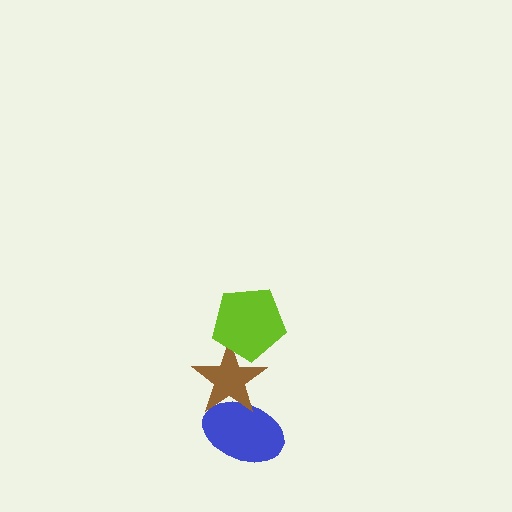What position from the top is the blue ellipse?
The blue ellipse is 3rd from the top.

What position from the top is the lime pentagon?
The lime pentagon is 1st from the top.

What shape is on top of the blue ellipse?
The brown star is on top of the blue ellipse.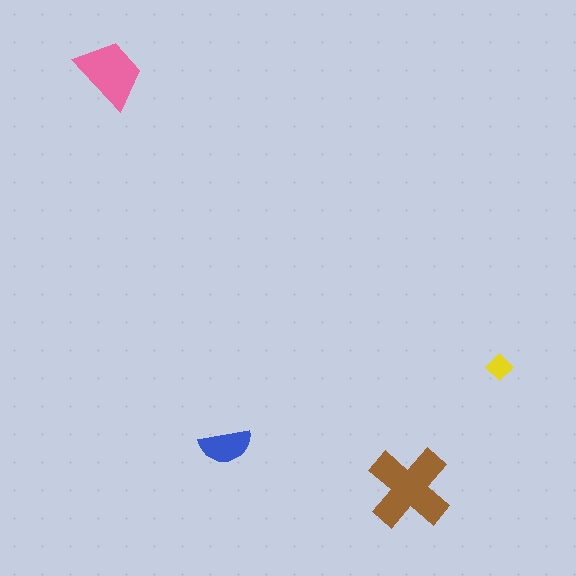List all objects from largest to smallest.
The brown cross, the pink trapezoid, the blue semicircle, the yellow diamond.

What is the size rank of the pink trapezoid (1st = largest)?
2nd.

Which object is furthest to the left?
The pink trapezoid is leftmost.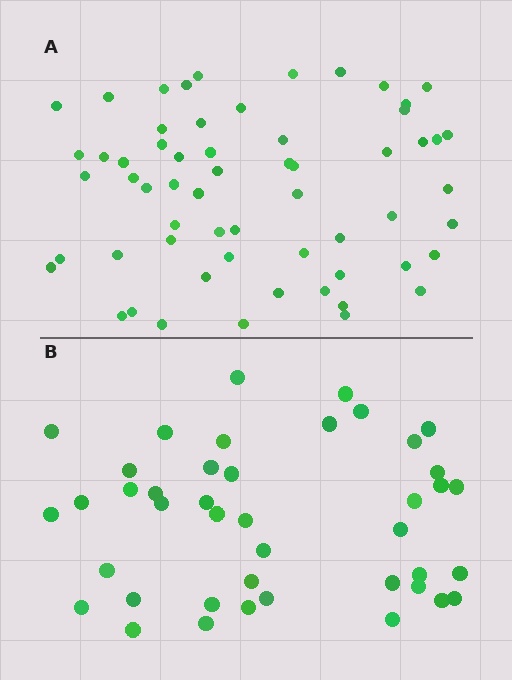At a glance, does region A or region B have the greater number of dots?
Region A (the top region) has more dots.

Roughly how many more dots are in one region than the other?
Region A has approximately 20 more dots than region B.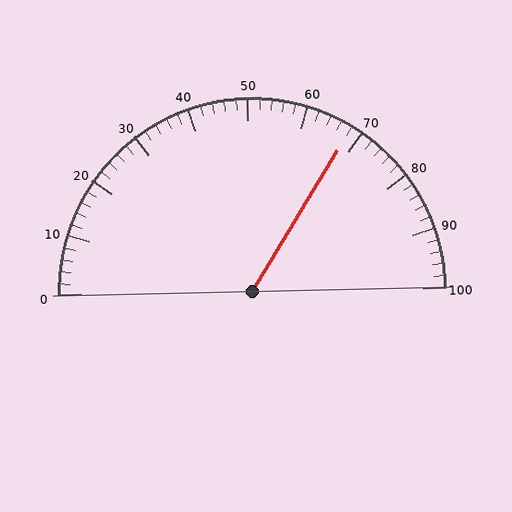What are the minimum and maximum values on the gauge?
The gauge ranges from 0 to 100.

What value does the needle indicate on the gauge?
The needle indicates approximately 68.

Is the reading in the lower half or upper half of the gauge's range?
The reading is in the upper half of the range (0 to 100).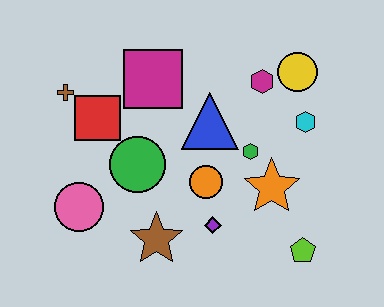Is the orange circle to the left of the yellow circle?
Yes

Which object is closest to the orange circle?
The purple diamond is closest to the orange circle.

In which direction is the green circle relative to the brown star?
The green circle is above the brown star.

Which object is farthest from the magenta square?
The lime pentagon is farthest from the magenta square.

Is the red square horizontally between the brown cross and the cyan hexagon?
Yes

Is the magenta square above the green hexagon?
Yes